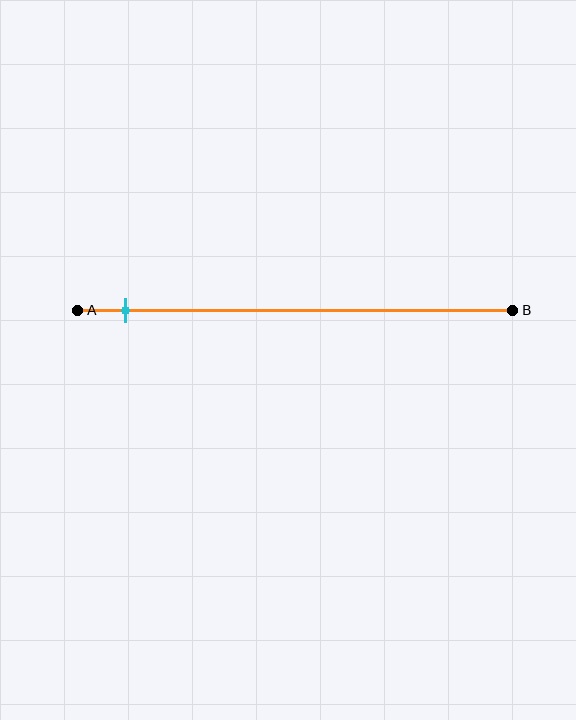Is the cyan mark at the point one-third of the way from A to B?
No, the mark is at about 10% from A, not at the 33% one-third point.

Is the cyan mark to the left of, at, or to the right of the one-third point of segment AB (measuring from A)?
The cyan mark is to the left of the one-third point of segment AB.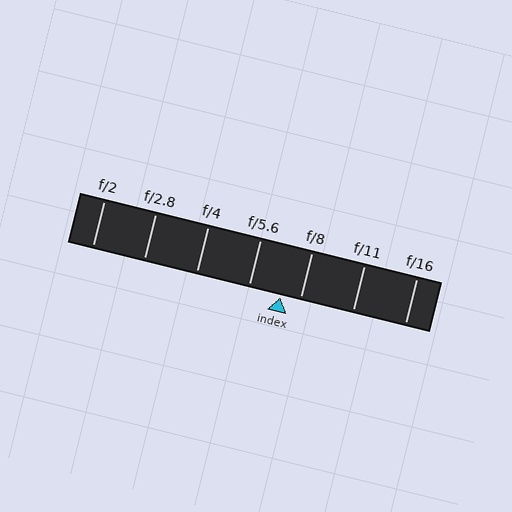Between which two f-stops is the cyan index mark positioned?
The index mark is between f/5.6 and f/8.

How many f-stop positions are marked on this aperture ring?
There are 7 f-stop positions marked.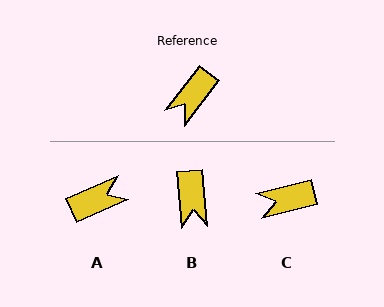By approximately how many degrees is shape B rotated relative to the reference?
Approximately 43 degrees counter-clockwise.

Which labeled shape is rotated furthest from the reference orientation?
A, about 151 degrees away.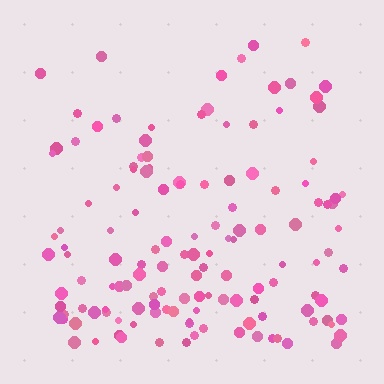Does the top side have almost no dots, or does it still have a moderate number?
Still a moderate number, just noticeably fewer than the bottom.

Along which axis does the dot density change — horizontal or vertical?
Vertical.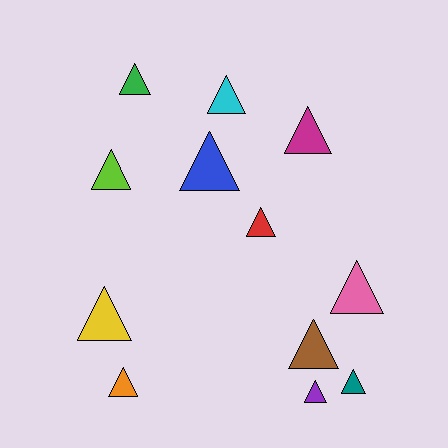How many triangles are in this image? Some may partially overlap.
There are 12 triangles.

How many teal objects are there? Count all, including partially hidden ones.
There is 1 teal object.